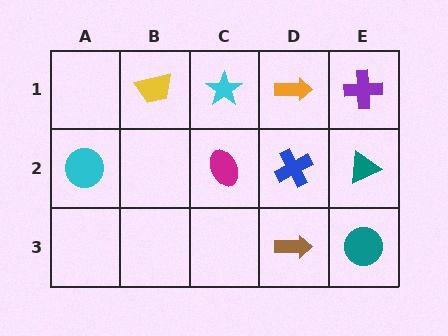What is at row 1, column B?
A yellow trapezoid.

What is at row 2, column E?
A teal triangle.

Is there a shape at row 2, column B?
No, that cell is empty.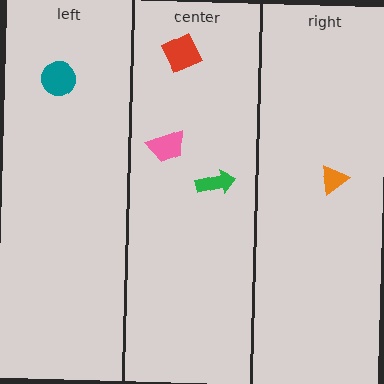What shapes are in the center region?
The pink trapezoid, the red square, the green arrow.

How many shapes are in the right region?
1.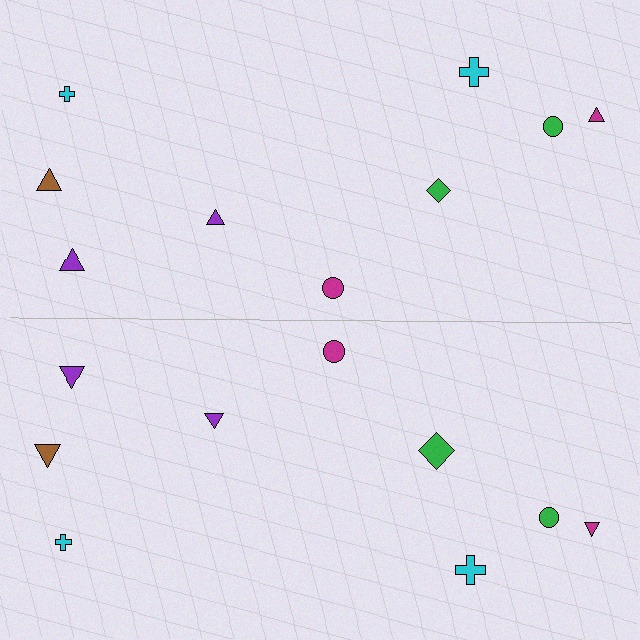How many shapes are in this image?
There are 18 shapes in this image.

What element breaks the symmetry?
The green diamond on the bottom side has a different size than its mirror counterpart.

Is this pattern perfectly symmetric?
No, the pattern is not perfectly symmetric. The green diamond on the bottom side has a different size than its mirror counterpart.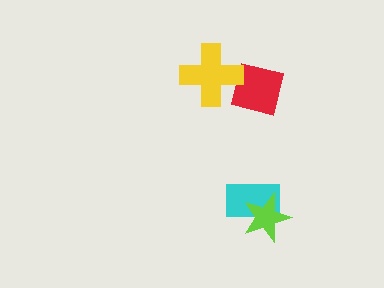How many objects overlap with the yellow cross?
1 object overlaps with the yellow cross.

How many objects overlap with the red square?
1 object overlaps with the red square.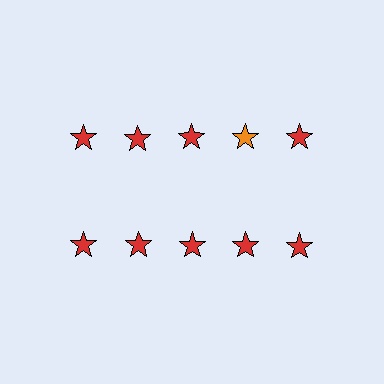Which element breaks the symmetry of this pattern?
The orange star in the top row, second from right column breaks the symmetry. All other shapes are red stars.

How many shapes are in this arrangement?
There are 10 shapes arranged in a grid pattern.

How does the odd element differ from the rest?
It has a different color: orange instead of red.